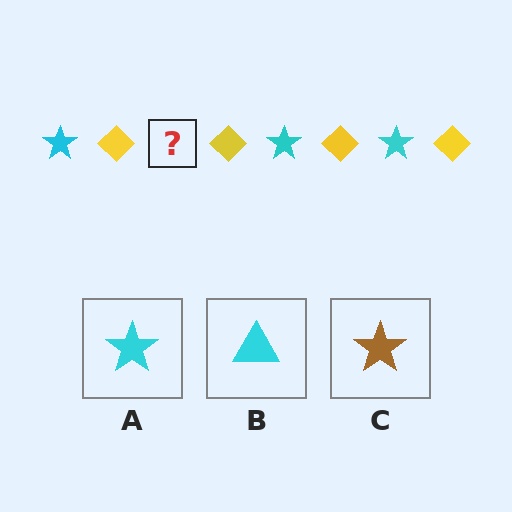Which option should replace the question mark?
Option A.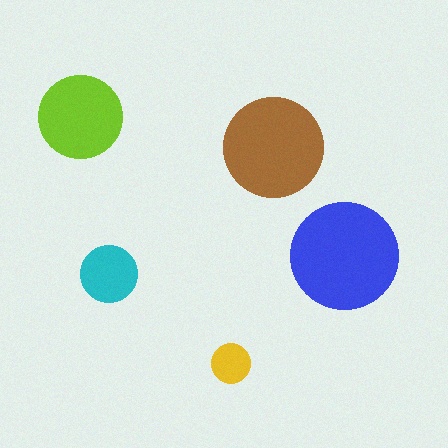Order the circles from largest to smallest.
the blue one, the brown one, the lime one, the cyan one, the yellow one.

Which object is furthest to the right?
The blue circle is rightmost.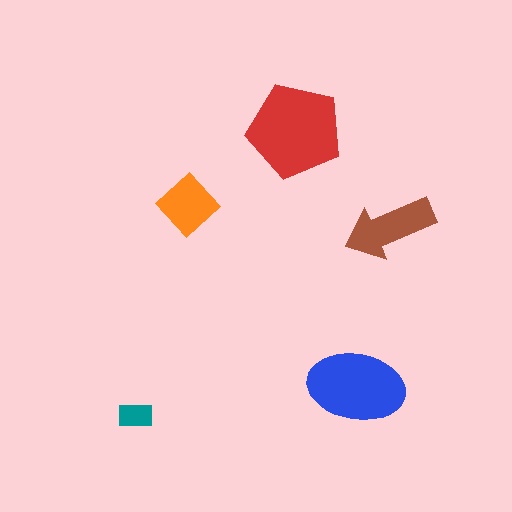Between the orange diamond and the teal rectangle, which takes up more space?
The orange diamond.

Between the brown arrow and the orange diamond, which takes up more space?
The brown arrow.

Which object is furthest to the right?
The brown arrow is rightmost.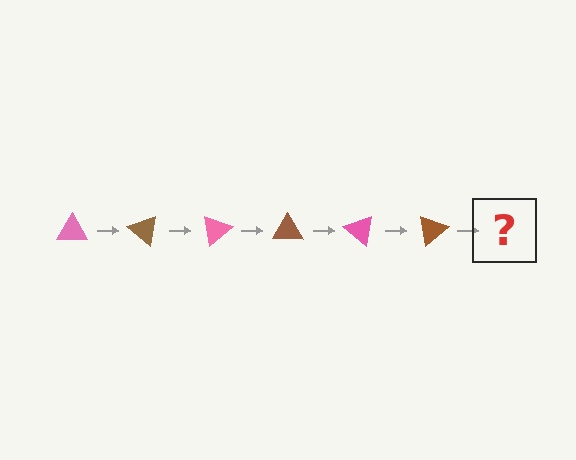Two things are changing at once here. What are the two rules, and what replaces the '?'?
The two rules are that it rotates 40 degrees each step and the color cycles through pink and brown. The '?' should be a pink triangle, rotated 240 degrees from the start.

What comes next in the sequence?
The next element should be a pink triangle, rotated 240 degrees from the start.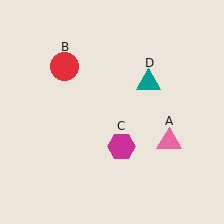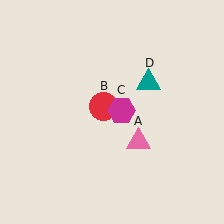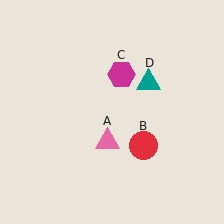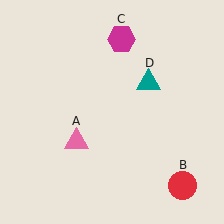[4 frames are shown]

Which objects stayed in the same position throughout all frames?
Teal triangle (object D) remained stationary.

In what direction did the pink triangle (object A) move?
The pink triangle (object A) moved left.